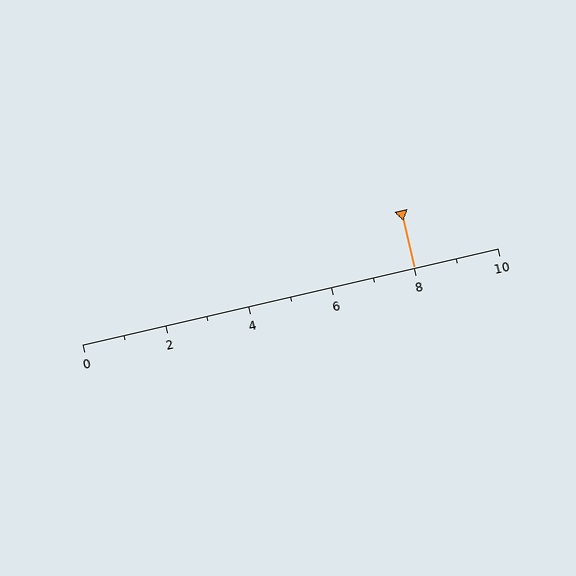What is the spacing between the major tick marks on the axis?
The major ticks are spaced 2 apart.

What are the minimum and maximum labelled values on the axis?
The axis runs from 0 to 10.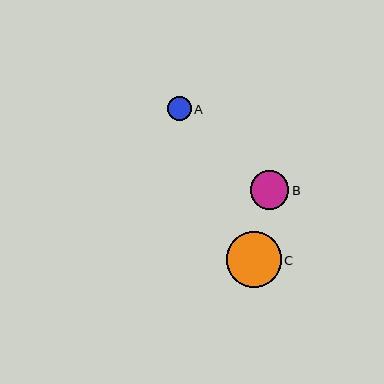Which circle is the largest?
Circle C is the largest with a size of approximately 55 pixels.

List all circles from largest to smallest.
From largest to smallest: C, B, A.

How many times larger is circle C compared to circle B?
Circle C is approximately 1.4 times the size of circle B.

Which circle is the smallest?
Circle A is the smallest with a size of approximately 24 pixels.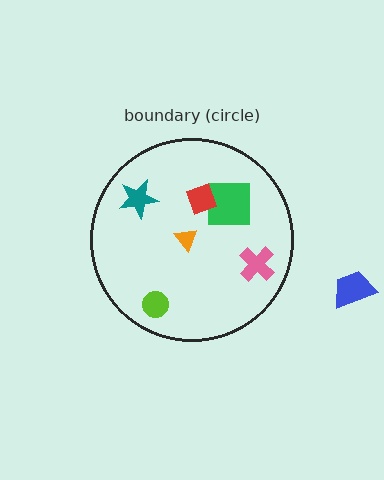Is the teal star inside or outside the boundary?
Inside.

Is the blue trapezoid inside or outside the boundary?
Outside.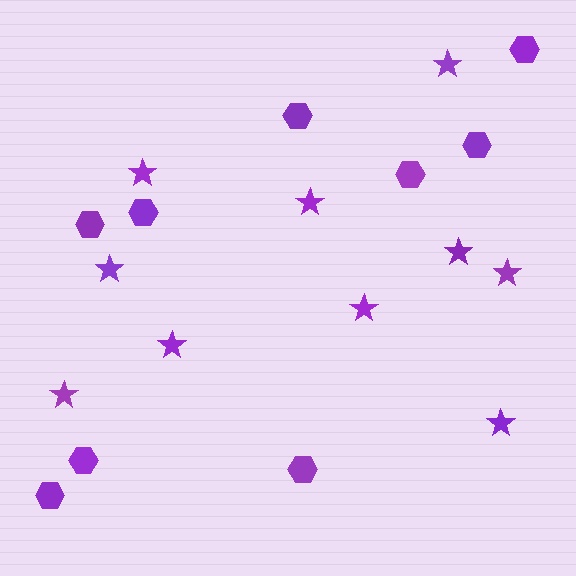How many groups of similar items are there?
There are 2 groups: one group of hexagons (9) and one group of stars (10).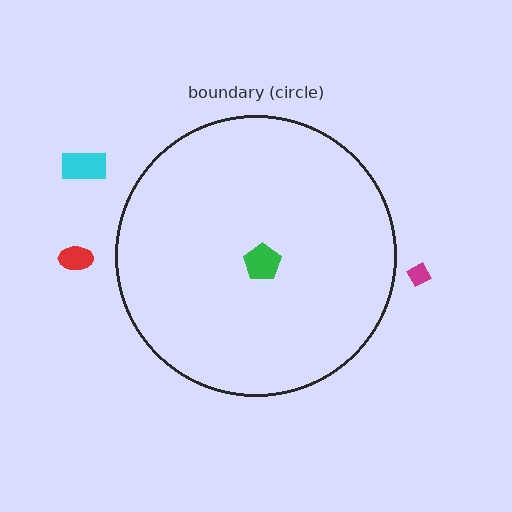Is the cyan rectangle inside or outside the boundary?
Outside.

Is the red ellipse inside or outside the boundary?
Outside.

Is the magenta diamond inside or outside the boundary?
Outside.